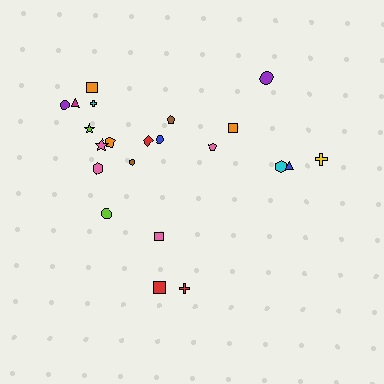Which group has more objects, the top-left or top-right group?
The top-left group.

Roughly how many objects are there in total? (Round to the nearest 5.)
Roughly 20 objects in total.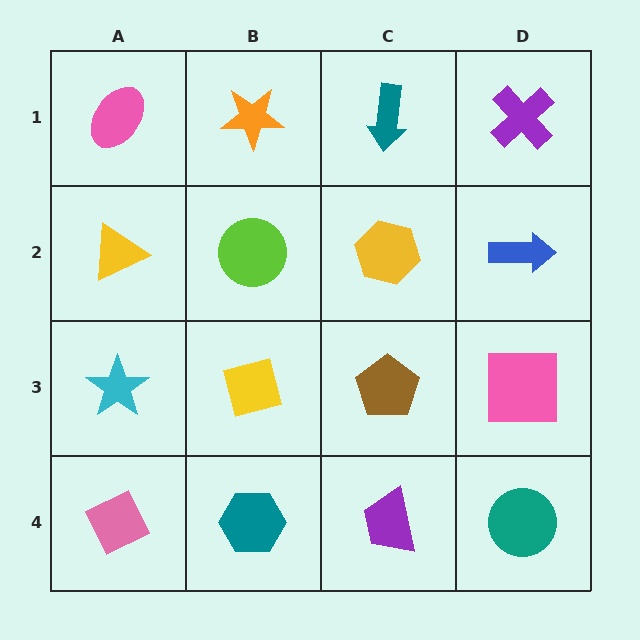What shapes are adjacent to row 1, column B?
A lime circle (row 2, column B), a pink ellipse (row 1, column A), a teal arrow (row 1, column C).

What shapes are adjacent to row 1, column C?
A yellow hexagon (row 2, column C), an orange star (row 1, column B), a purple cross (row 1, column D).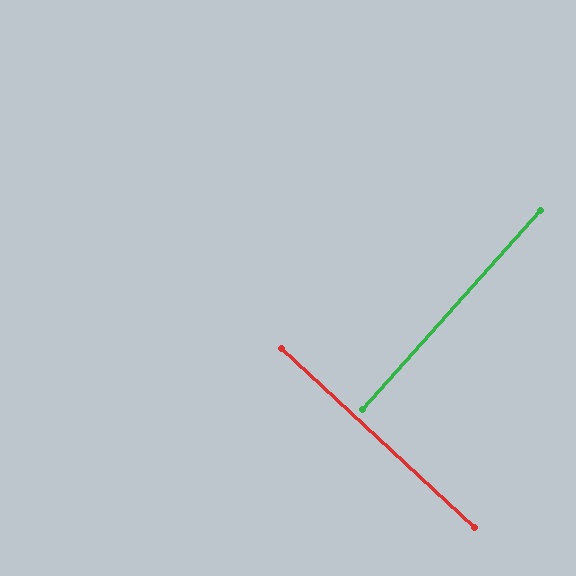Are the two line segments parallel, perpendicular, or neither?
Perpendicular — they meet at approximately 89°.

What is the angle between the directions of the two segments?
Approximately 89 degrees.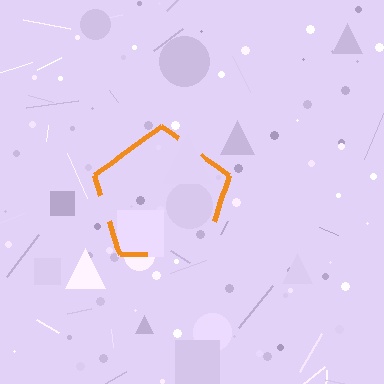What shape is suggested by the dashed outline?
The dashed outline suggests a pentagon.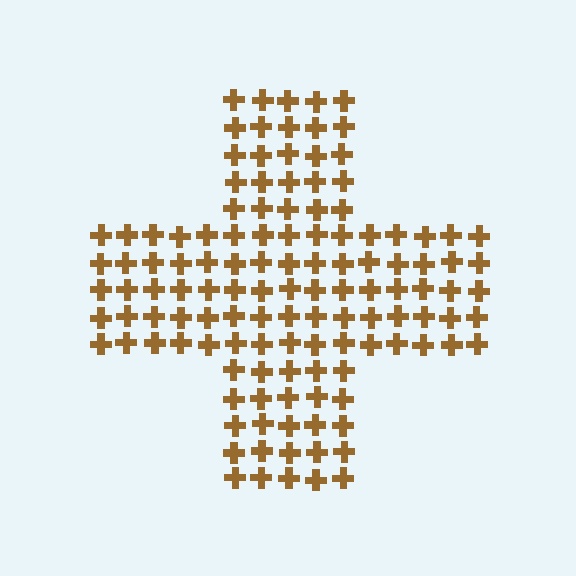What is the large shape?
The large shape is a cross.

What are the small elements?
The small elements are crosses.